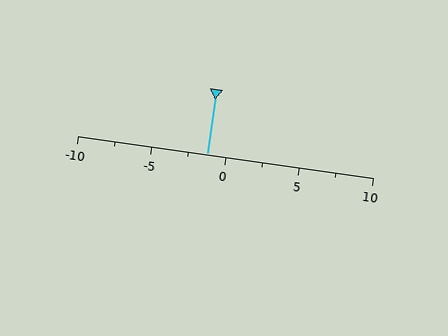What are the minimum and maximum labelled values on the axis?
The axis runs from -10 to 10.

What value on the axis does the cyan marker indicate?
The marker indicates approximately -1.2.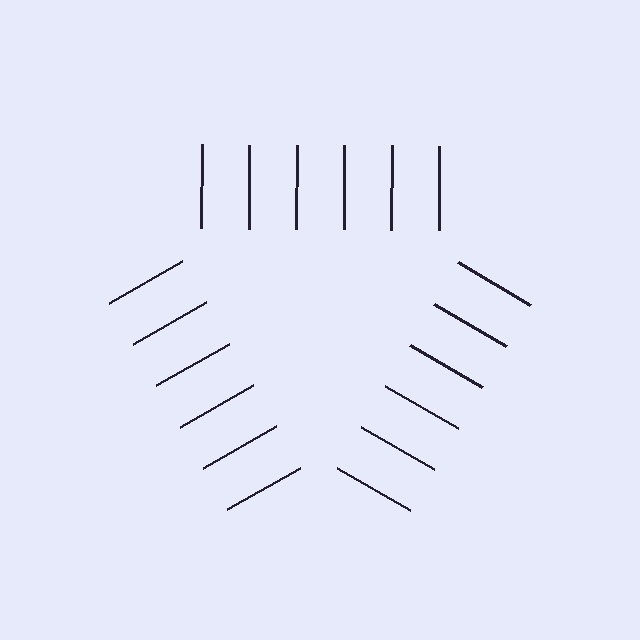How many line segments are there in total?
18 — 6 along each of the 3 edges.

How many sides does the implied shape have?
3 sides — the line-ends trace a triangle.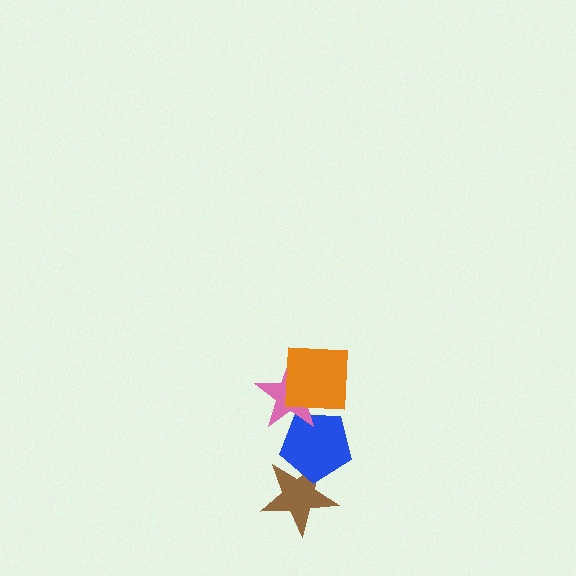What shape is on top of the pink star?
The orange square is on top of the pink star.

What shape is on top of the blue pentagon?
The pink star is on top of the blue pentagon.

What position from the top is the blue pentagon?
The blue pentagon is 3rd from the top.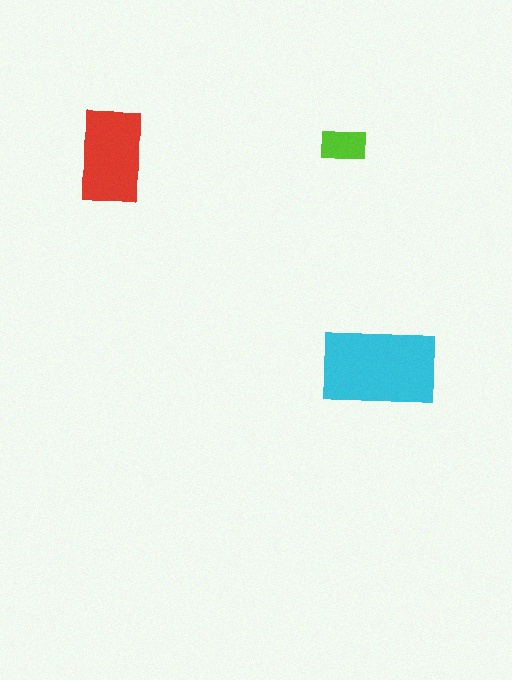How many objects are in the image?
There are 3 objects in the image.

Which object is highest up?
The lime rectangle is topmost.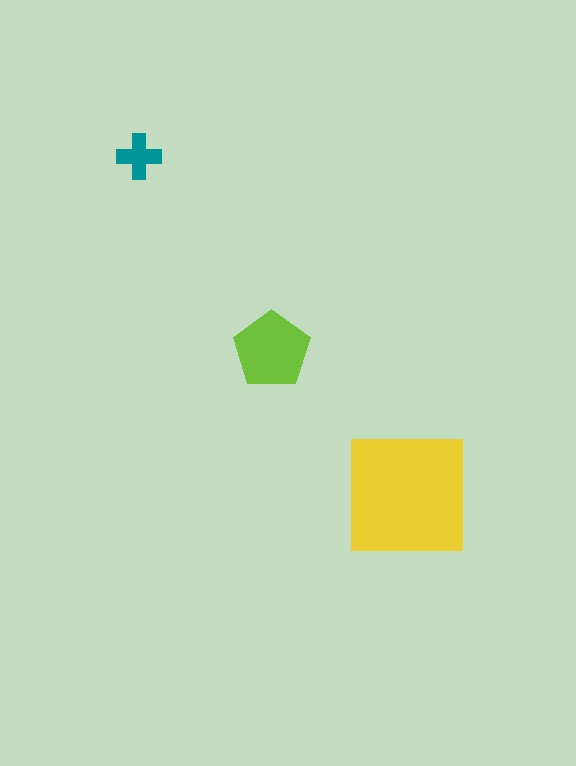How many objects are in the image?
There are 3 objects in the image.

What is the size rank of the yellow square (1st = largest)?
1st.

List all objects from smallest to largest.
The teal cross, the lime pentagon, the yellow square.